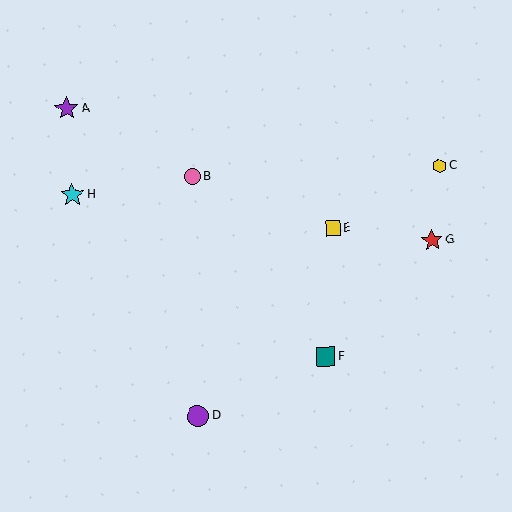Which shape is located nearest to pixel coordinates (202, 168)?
The pink circle (labeled B) at (192, 177) is nearest to that location.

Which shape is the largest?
The cyan star (labeled H) is the largest.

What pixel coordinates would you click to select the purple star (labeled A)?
Click at (67, 109) to select the purple star A.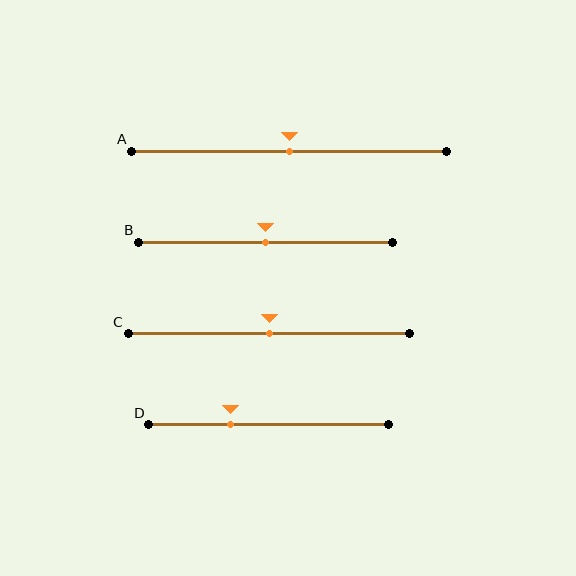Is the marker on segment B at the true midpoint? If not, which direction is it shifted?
Yes, the marker on segment B is at the true midpoint.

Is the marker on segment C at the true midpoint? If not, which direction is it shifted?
Yes, the marker on segment C is at the true midpoint.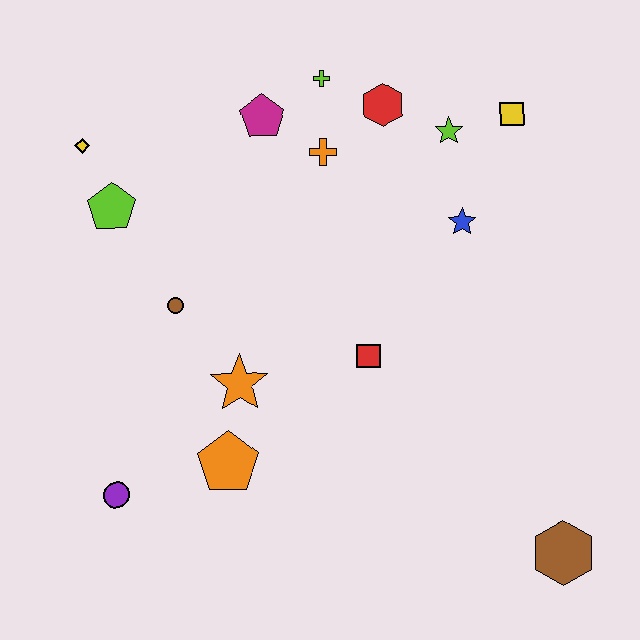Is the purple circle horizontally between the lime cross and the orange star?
No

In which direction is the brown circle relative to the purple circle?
The brown circle is above the purple circle.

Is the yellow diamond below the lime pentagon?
No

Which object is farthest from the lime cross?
The brown hexagon is farthest from the lime cross.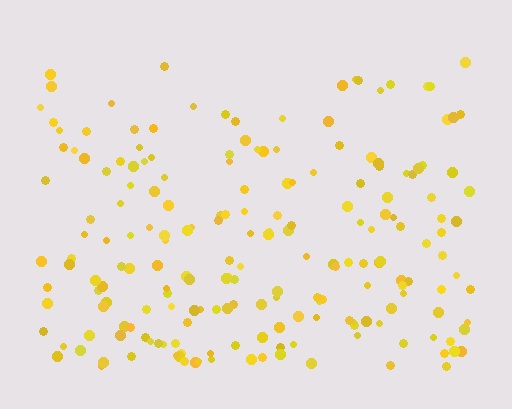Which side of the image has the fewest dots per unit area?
The top.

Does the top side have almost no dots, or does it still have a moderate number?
Still a moderate number, just noticeably fewer than the bottom.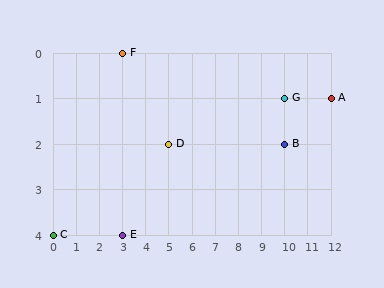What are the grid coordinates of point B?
Point B is at grid coordinates (10, 2).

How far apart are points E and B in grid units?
Points E and B are 7 columns and 2 rows apart (about 7.3 grid units diagonally).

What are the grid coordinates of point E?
Point E is at grid coordinates (3, 4).